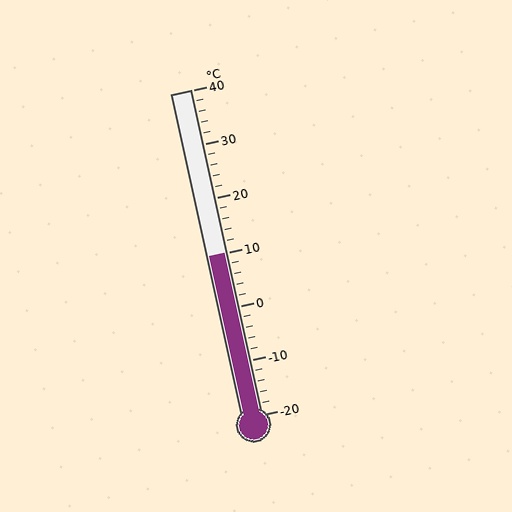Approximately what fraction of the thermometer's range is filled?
The thermometer is filled to approximately 50% of its range.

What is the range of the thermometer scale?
The thermometer scale ranges from -20°C to 40°C.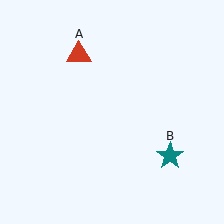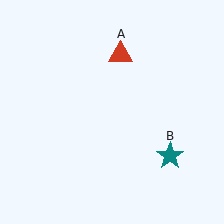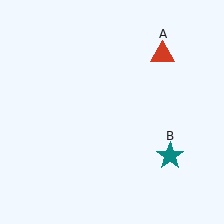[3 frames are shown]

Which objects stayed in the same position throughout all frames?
Teal star (object B) remained stationary.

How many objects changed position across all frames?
1 object changed position: red triangle (object A).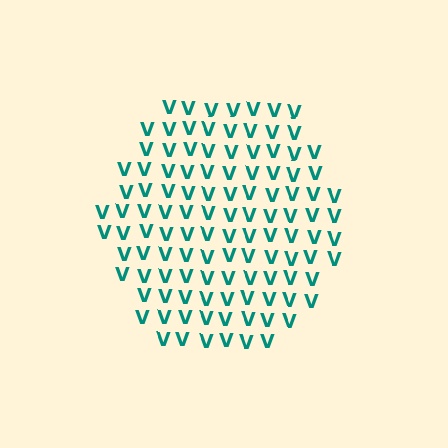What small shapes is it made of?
It is made of small letter V's.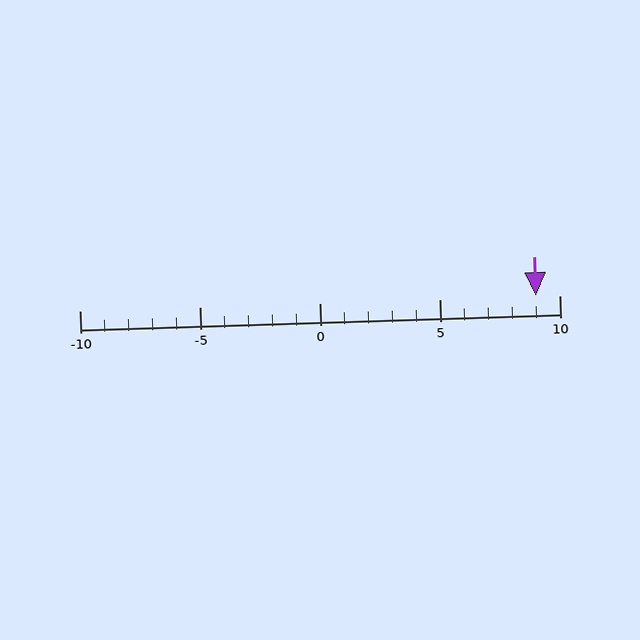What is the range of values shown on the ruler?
The ruler shows values from -10 to 10.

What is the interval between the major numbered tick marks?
The major tick marks are spaced 5 units apart.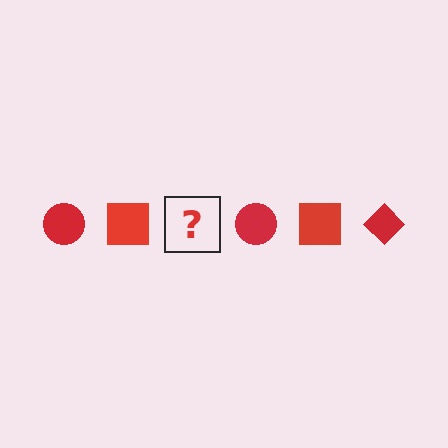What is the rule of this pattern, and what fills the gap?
The rule is that the pattern cycles through circle, square, diamond shapes in red. The gap should be filled with a red diamond.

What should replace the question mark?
The question mark should be replaced with a red diamond.